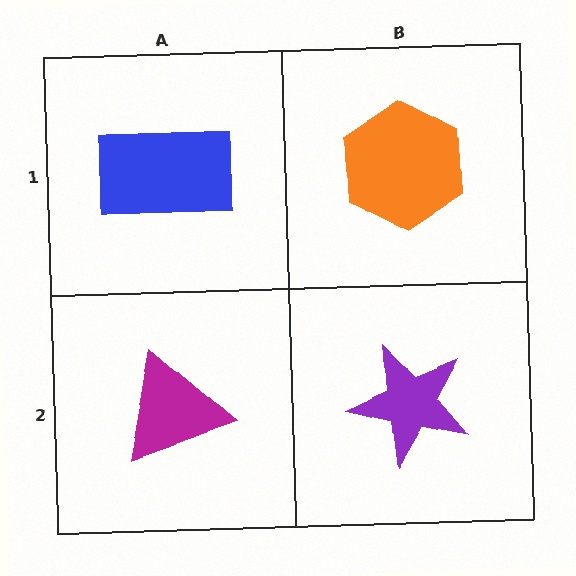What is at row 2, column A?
A magenta triangle.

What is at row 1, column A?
A blue rectangle.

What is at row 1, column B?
An orange hexagon.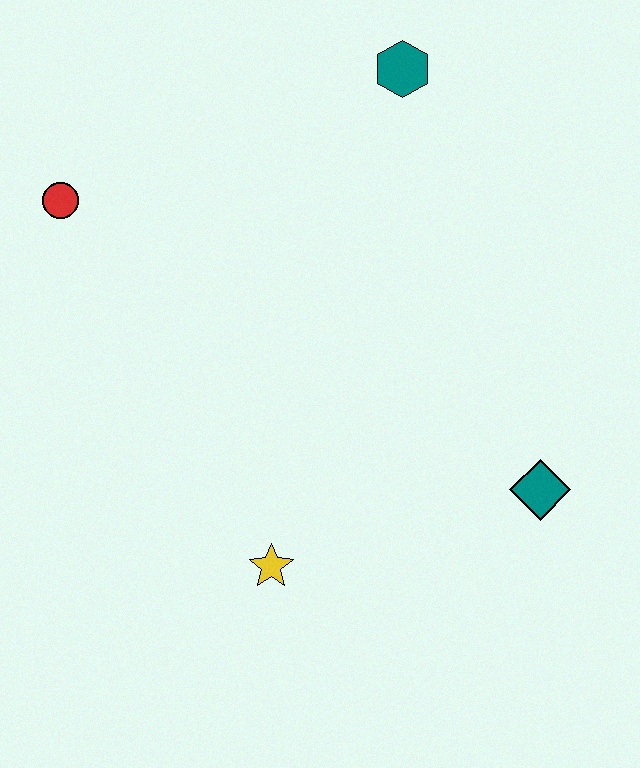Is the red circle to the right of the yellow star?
No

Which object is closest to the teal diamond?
The yellow star is closest to the teal diamond.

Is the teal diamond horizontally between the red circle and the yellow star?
No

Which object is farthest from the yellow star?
The teal hexagon is farthest from the yellow star.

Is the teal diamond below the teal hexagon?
Yes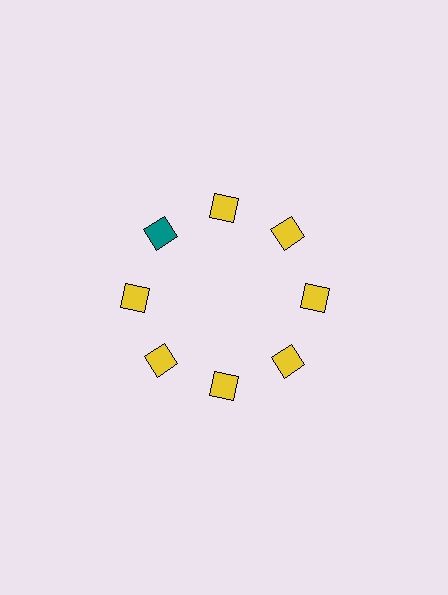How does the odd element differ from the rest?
It has a different color: teal instead of yellow.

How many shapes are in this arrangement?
There are 8 shapes arranged in a ring pattern.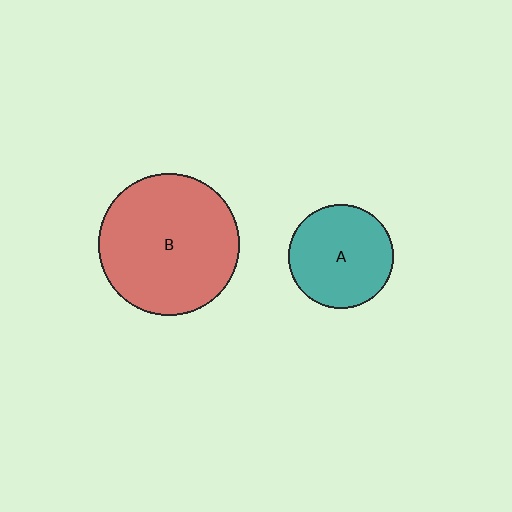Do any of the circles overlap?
No, none of the circles overlap.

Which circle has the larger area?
Circle B (red).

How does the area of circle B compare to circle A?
Approximately 1.8 times.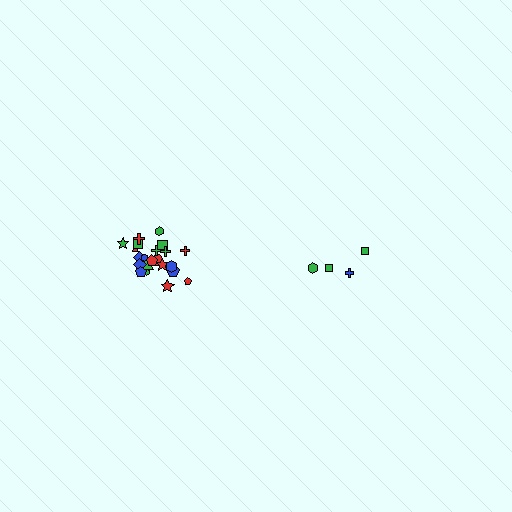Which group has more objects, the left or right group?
The left group.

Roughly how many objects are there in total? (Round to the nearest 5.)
Roughly 25 objects in total.